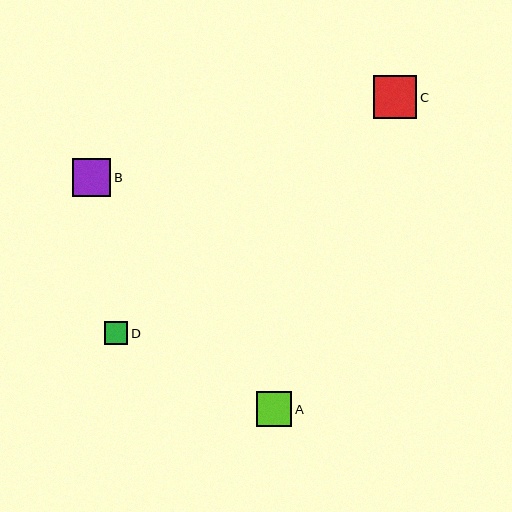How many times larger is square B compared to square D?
Square B is approximately 1.6 times the size of square D.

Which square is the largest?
Square C is the largest with a size of approximately 43 pixels.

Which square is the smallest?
Square D is the smallest with a size of approximately 23 pixels.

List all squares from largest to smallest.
From largest to smallest: C, B, A, D.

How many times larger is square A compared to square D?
Square A is approximately 1.5 times the size of square D.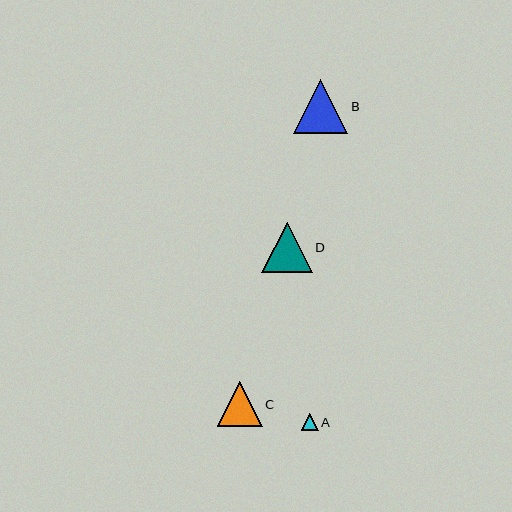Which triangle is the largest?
Triangle B is the largest with a size of approximately 54 pixels.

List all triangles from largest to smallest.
From largest to smallest: B, D, C, A.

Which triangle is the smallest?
Triangle A is the smallest with a size of approximately 17 pixels.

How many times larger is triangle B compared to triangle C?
Triangle B is approximately 1.2 times the size of triangle C.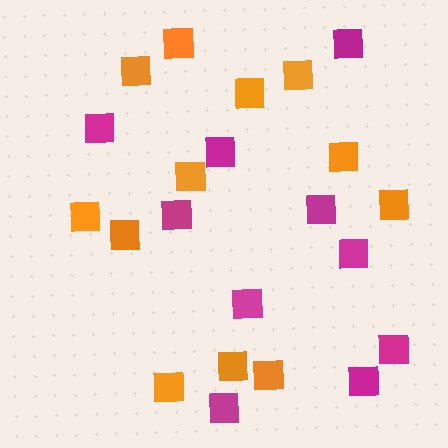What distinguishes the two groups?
There are 2 groups: one group of orange squares (12) and one group of magenta squares (10).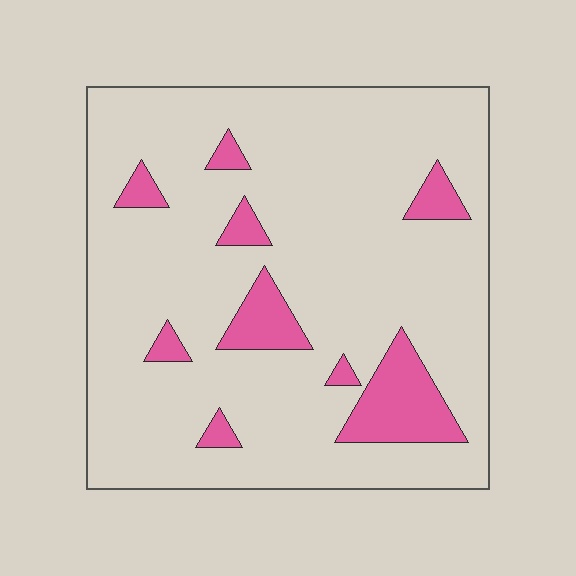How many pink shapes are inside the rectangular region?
9.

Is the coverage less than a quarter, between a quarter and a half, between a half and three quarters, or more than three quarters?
Less than a quarter.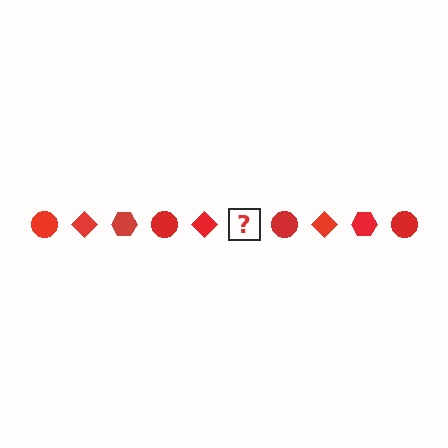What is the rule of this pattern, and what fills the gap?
The rule is that the pattern cycles through circle, diamond, hexagon shapes in red. The gap should be filled with a red hexagon.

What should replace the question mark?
The question mark should be replaced with a red hexagon.